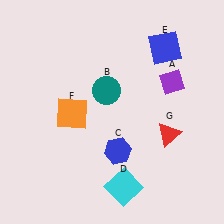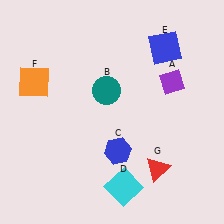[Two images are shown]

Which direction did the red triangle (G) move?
The red triangle (G) moved down.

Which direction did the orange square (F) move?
The orange square (F) moved left.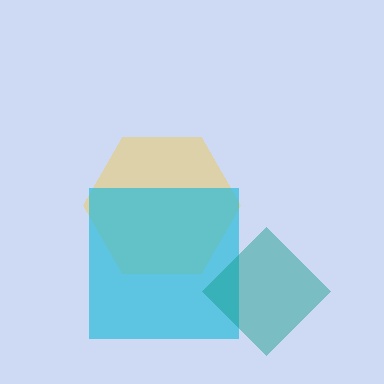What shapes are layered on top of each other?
The layered shapes are: a yellow hexagon, a cyan square, a teal diamond.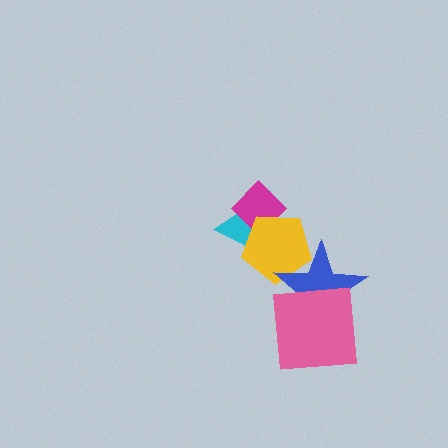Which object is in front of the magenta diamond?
The yellow pentagon is in front of the magenta diamond.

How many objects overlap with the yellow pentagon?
3 objects overlap with the yellow pentagon.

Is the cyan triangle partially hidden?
Yes, it is partially covered by another shape.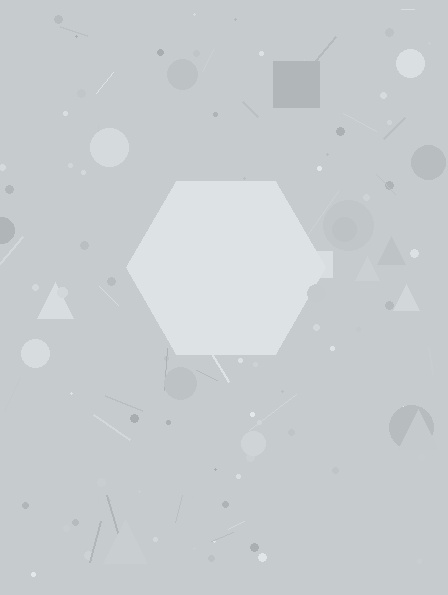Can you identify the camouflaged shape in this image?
The camouflaged shape is a hexagon.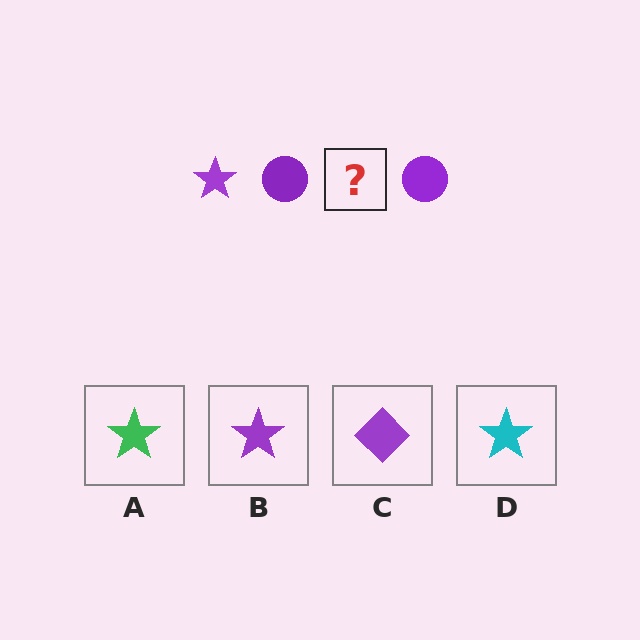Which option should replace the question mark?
Option B.